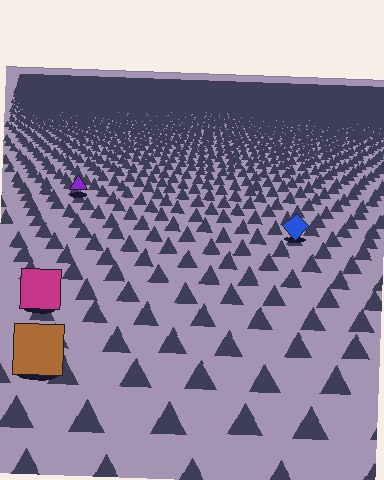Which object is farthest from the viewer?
The purple triangle is farthest from the viewer. It appears smaller and the ground texture around it is denser.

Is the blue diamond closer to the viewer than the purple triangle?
Yes. The blue diamond is closer — you can tell from the texture gradient: the ground texture is coarser near it.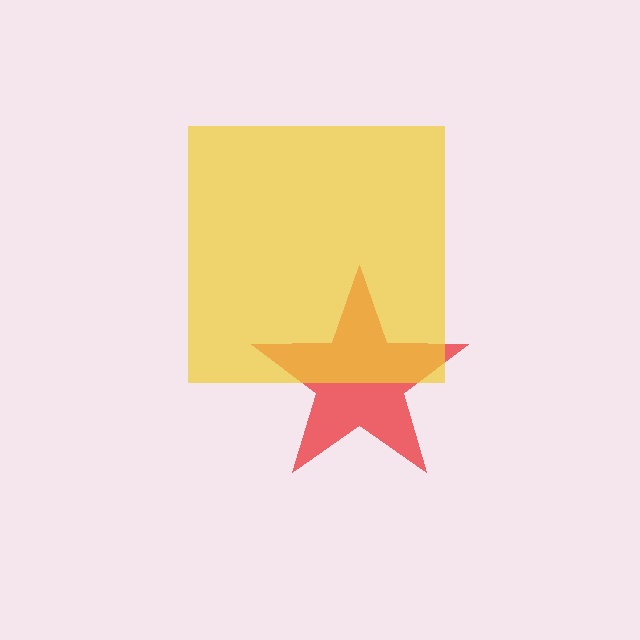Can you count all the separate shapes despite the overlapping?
Yes, there are 2 separate shapes.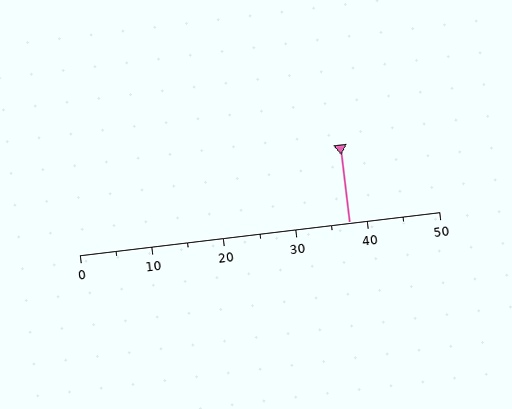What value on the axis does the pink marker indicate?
The marker indicates approximately 37.5.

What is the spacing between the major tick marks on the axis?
The major ticks are spaced 10 apart.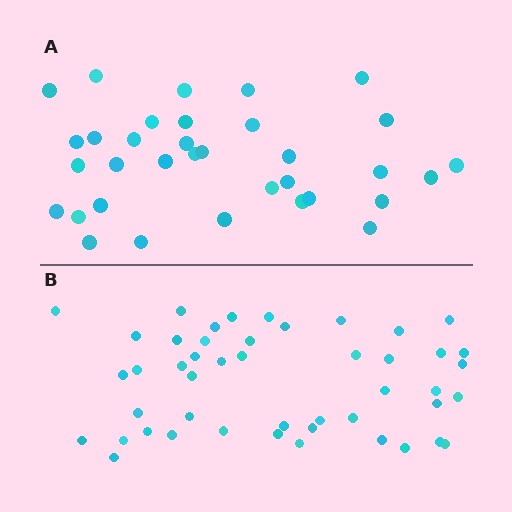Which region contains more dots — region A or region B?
Region B (the bottom region) has more dots.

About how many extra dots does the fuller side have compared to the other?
Region B has approximately 15 more dots than region A.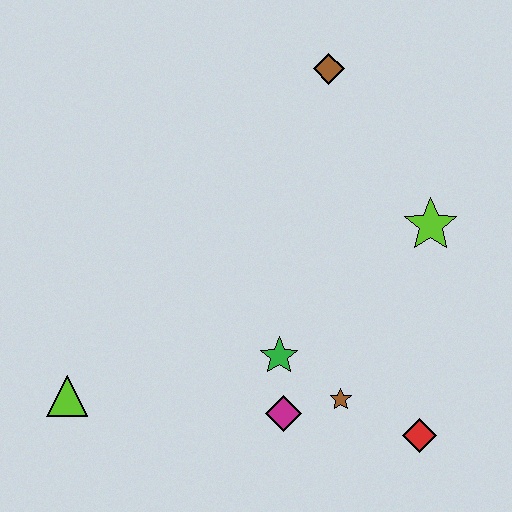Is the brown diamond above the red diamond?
Yes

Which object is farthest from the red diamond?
The brown diamond is farthest from the red diamond.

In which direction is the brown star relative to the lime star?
The brown star is below the lime star.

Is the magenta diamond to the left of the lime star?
Yes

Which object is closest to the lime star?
The brown diamond is closest to the lime star.